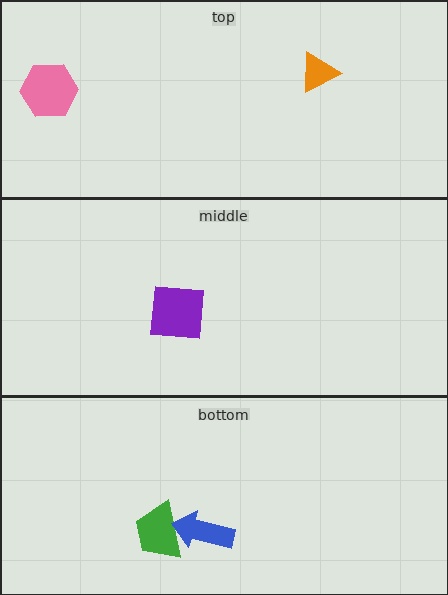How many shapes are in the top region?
2.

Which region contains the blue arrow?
The bottom region.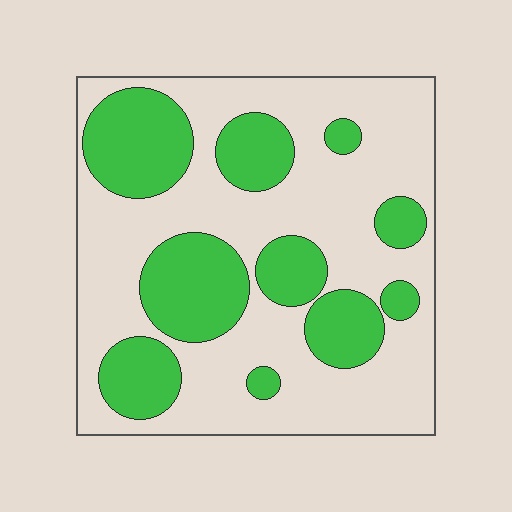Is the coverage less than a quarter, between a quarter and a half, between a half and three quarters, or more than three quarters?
Between a quarter and a half.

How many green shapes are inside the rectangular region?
10.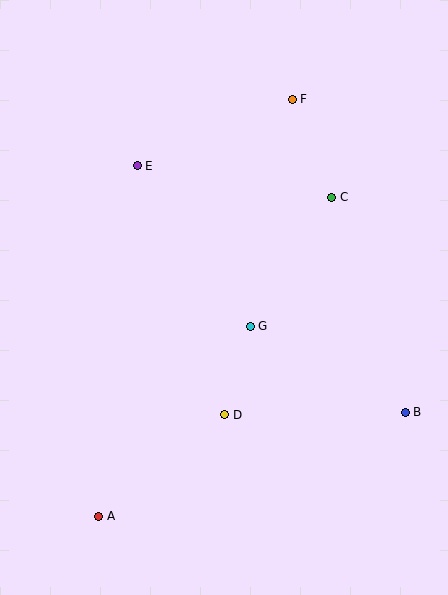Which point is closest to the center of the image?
Point G at (250, 326) is closest to the center.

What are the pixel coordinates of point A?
Point A is at (99, 516).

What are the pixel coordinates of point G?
Point G is at (250, 326).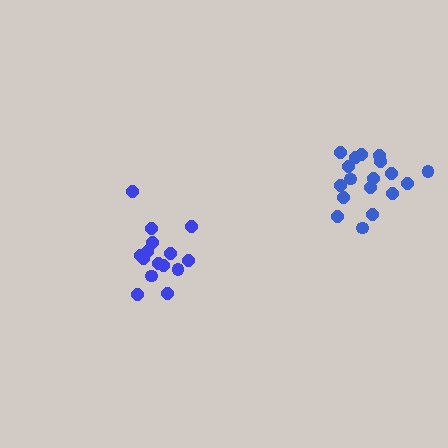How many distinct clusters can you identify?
There are 2 distinct clusters.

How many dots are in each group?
Group 1: 16 dots, Group 2: 18 dots (34 total).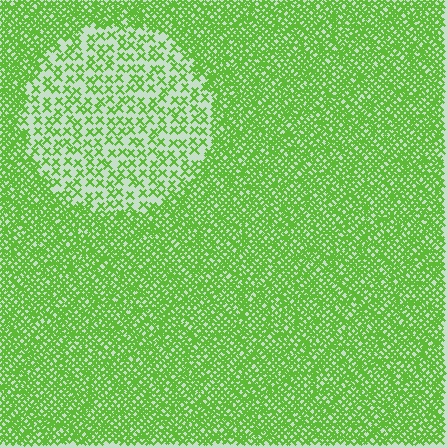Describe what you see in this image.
The image contains small lime elements arranged at two different densities. A circle-shaped region is visible where the elements are less densely packed than the surrounding area.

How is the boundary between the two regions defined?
The boundary is defined by a change in element density (approximately 2.7x ratio). All elements are the same color, size, and shape.